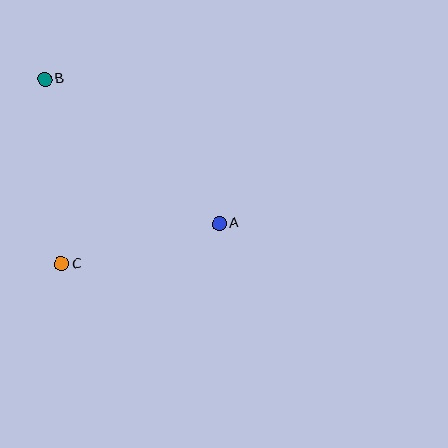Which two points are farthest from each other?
Points A and B are farthest from each other.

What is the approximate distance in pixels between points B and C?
The distance between B and C is approximately 185 pixels.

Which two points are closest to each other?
Points A and C are closest to each other.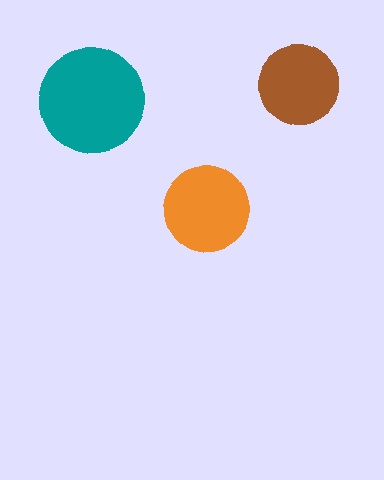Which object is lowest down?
The orange circle is bottommost.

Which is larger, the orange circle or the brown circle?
The orange one.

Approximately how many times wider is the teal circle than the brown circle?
About 1.5 times wider.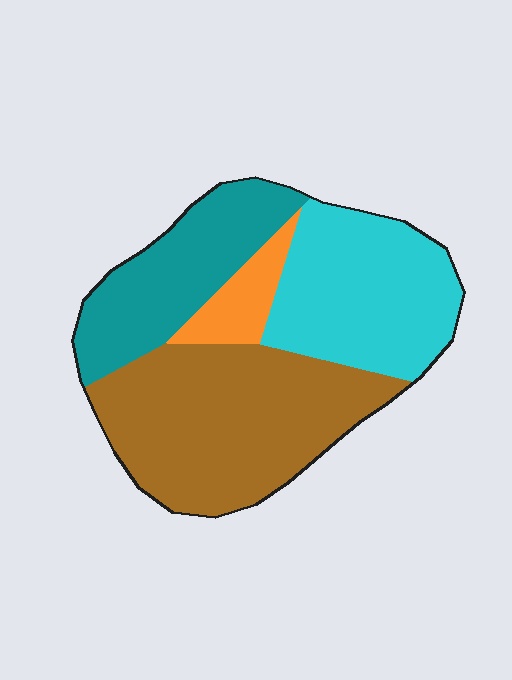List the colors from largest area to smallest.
From largest to smallest: brown, cyan, teal, orange.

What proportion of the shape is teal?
Teal covers 23% of the shape.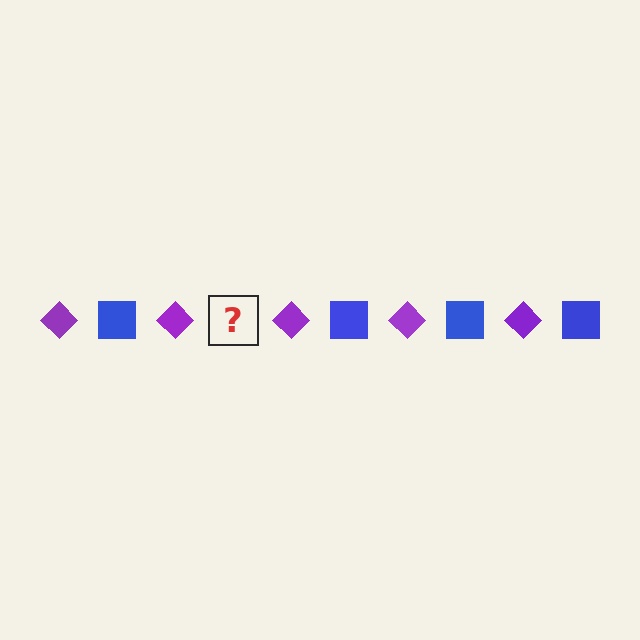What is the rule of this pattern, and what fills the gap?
The rule is that the pattern alternates between purple diamond and blue square. The gap should be filled with a blue square.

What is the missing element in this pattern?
The missing element is a blue square.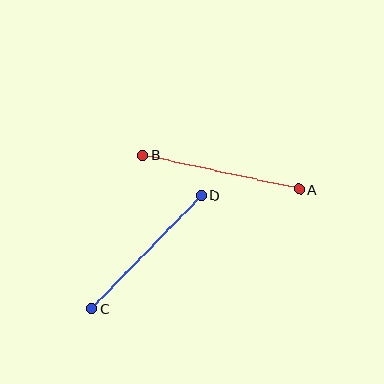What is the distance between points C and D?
The distance is approximately 157 pixels.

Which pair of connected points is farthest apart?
Points A and B are farthest apart.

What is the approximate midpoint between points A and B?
The midpoint is at approximately (221, 172) pixels.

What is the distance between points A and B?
The distance is approximately 161 pixels.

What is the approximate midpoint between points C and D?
The midpoint is at approximately (147, 252) pixels.